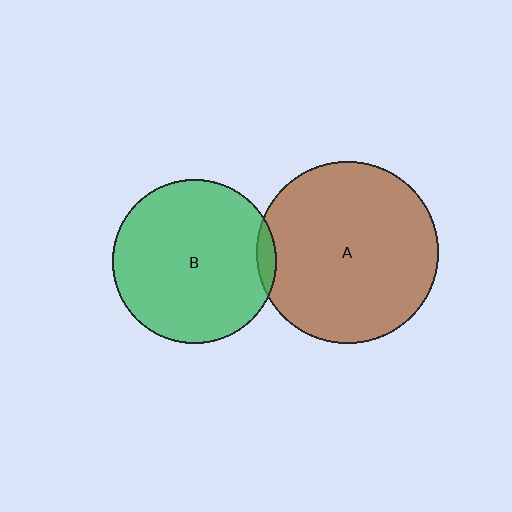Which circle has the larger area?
Circle A (brown).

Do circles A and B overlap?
Yes.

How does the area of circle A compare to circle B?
Approximately 1.2 times.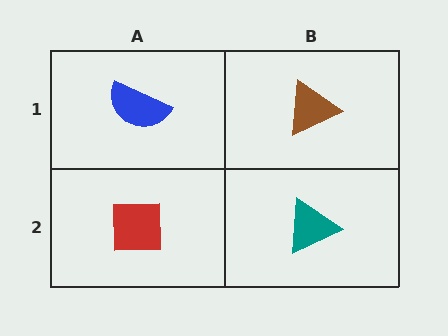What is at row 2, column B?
A teal triangle.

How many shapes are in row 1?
2 shapes.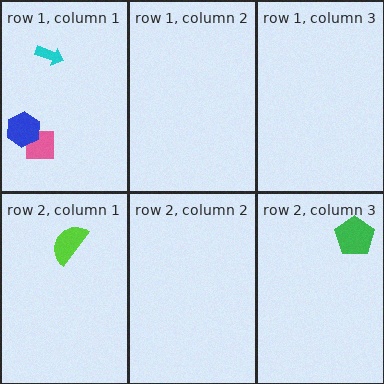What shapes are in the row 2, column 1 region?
The lime semicircle.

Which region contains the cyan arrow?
The row 1, column 1 region.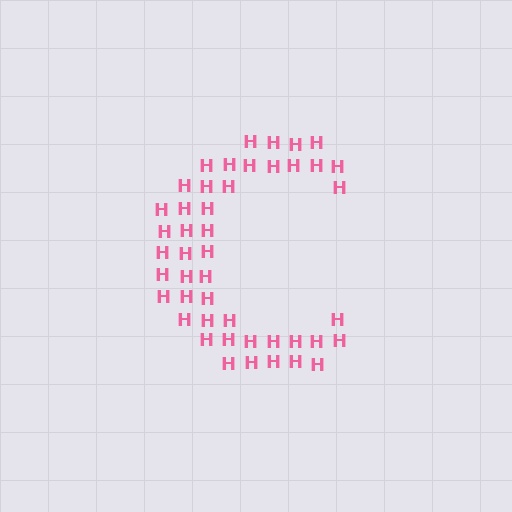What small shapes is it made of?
It is made of small letter H's.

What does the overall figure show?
The overall figure shows the letter C.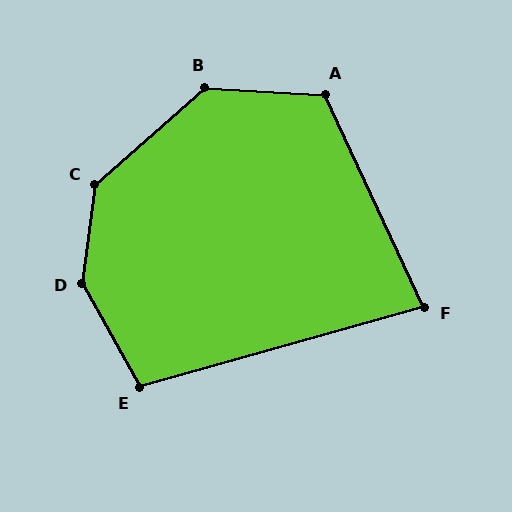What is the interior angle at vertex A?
Approximately 118 degrees (obtuse).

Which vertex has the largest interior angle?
D, at approximately 144 degrees.